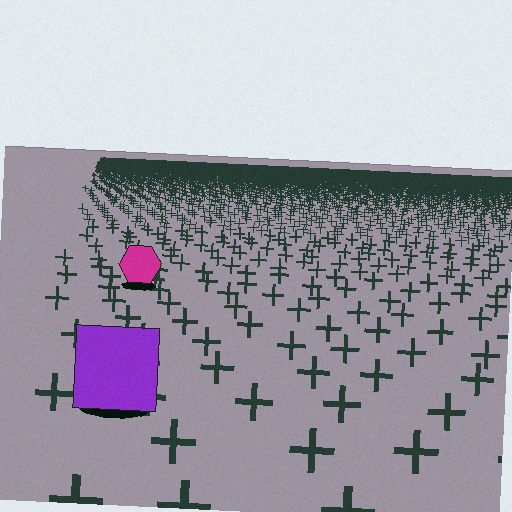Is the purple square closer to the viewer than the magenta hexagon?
Yes. The purple square is closer — you can tell from the texture gradient: the ground texture is coarser near it.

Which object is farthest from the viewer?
The magenta hexagon is farthest from the viewer. It appears smaller and the ground texture around it is denser.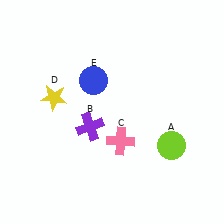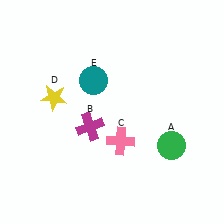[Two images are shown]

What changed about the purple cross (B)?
In Image 1, B is purple. In Image 2, it changed to magenta.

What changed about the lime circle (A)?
In Image 1, A is lime. In Image 2, it changed to green.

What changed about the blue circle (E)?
In Image 1, E is blue. In Image 2, it changed to teal.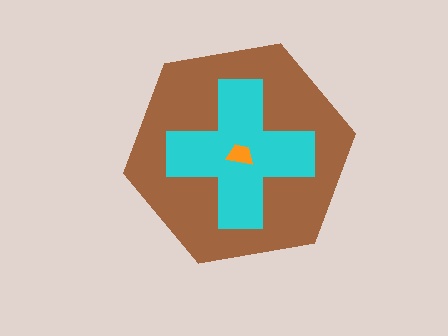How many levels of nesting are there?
3.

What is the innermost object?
The orange trapezoid.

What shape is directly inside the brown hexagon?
The cyan cross.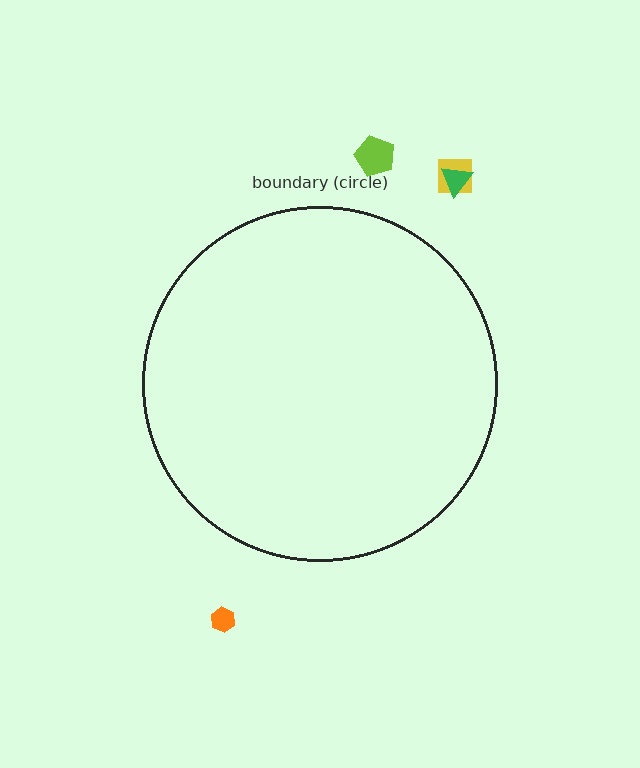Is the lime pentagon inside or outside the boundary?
Outside.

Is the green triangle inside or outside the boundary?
Outside.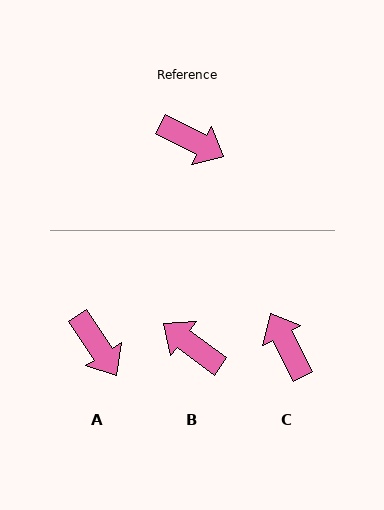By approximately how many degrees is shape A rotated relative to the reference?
Approximately 30 degrees clockwise.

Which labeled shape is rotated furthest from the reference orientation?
B, about 170 degrees away.